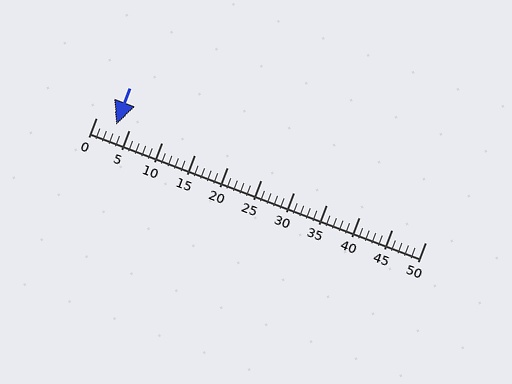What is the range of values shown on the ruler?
The ruler shows values from 0 to 50.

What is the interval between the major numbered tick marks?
The major tick marks are spaced 5 units apart.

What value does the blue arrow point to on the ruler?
The blue arrow points to approximately 3.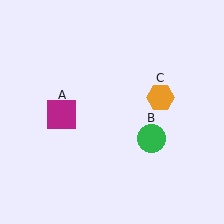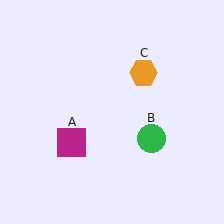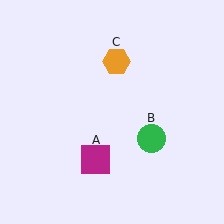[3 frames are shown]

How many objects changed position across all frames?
2 objects changed position: magenta square (object A), orange hexagon (object C).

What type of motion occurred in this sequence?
The magenta square (object A), orange hexagon (object C) rotated counterclockwise around the center of the scene.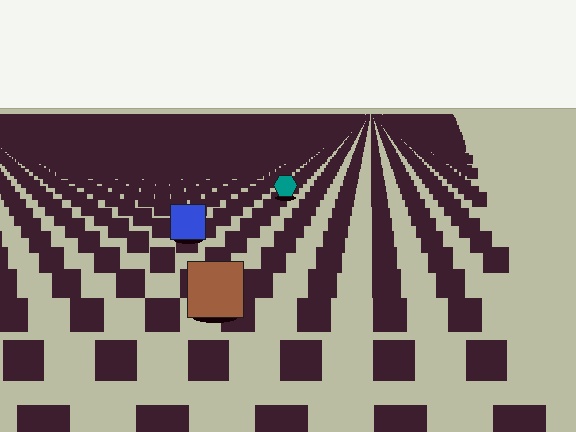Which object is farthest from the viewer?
The teal hexagon is farthest from the viewer. It appears smaller and the ground texture around it is denser.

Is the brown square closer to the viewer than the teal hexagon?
Yes. The brown square is closer — you can tell from the texture gradient: the ground texture is coarser near it.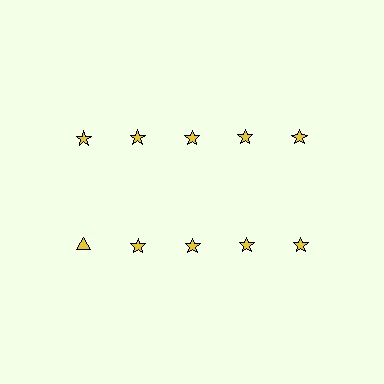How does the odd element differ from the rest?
It has a different shape: triangle instead of star.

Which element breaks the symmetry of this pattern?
The yellow triangle in the second row, leftmost column breaks the symmetry. All other shapes are yellow stars.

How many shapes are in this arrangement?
There are 10 shapes arranged in a grid pattern.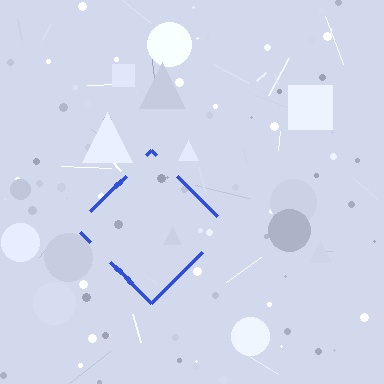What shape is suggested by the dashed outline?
The dashed outline suggests a diamond.